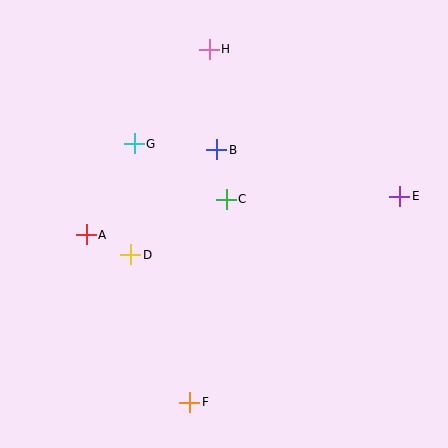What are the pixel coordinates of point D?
Point D is at (131, 255).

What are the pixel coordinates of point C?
Point C is at (226, 199).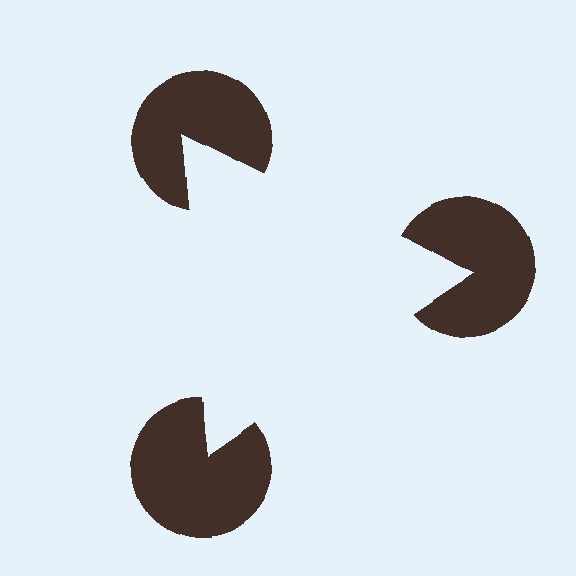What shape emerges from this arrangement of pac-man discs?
An illusory triangle — its edges are inferred from the aligned wedge cuts in the pac-man discs, not physically drawn.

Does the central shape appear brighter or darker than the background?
It typically appears slightly brighter than the background, even though no actual brightness change is drawn.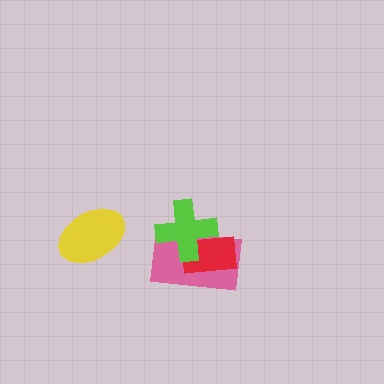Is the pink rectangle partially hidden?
Yes, it is partially covered by another shape.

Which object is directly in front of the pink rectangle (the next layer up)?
The red rectangle is directly in front of the pink rectangle.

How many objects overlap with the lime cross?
2 objects overlap with the lime cross.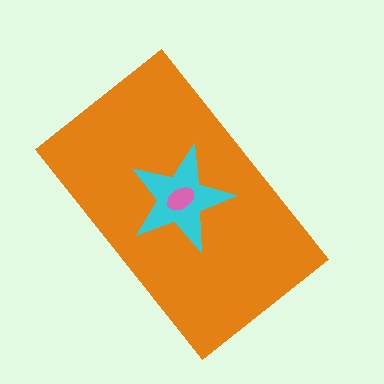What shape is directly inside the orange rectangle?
The cyan star.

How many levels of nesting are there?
3.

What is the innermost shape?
The pink ellipse.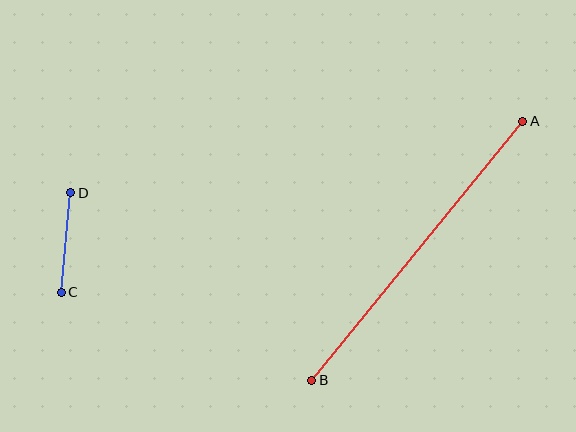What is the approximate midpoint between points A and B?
The midpoint is at approximately (417, 251) pixels.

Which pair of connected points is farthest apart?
Points A and B are farthest apart.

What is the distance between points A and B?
The distance is approximately 334 pixels.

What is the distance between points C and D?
The distance is approximately 100 pixels.